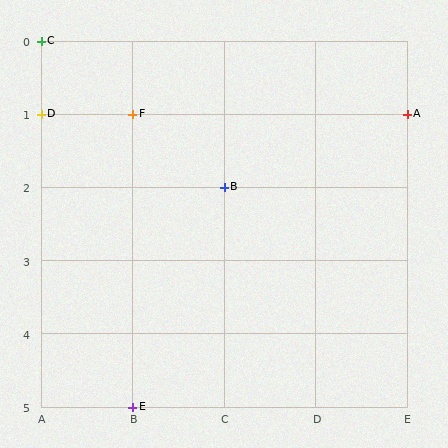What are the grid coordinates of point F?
Point F is at grid coordinates (B, 1).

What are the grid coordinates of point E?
Point E is at grid coordinates (B, 5).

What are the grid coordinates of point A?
Point A is at grid coordinates (E, 1).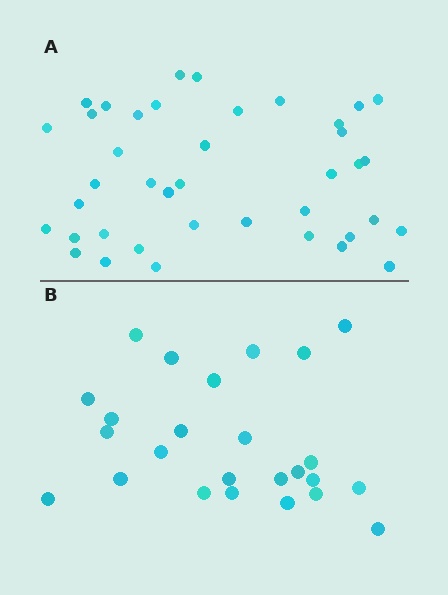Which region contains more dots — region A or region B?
Region A (the top region) has more dots.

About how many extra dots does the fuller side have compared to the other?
Region A has approximately 15 more dots than region B.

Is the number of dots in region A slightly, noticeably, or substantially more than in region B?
Region A has substantially more. The ratio is roughly 1.6 to 1.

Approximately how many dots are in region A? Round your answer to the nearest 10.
About 40 dots.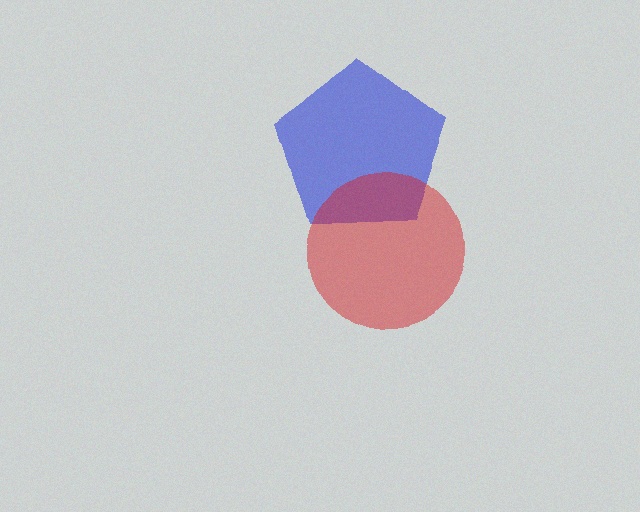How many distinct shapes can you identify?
There are 2 distinct shapes: a blue pentagon, a red circle.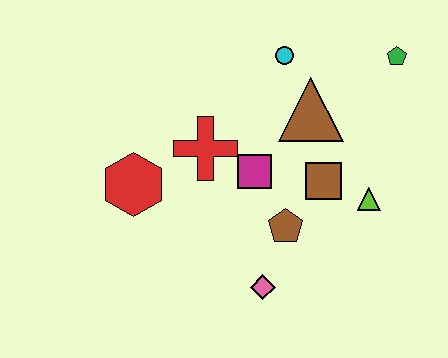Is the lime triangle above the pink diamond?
Yes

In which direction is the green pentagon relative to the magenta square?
The green pentagon is to the right of the magenta square.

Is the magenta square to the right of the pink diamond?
No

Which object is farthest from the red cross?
The green pentagon is farthest from the red cross.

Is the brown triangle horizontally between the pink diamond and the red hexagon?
No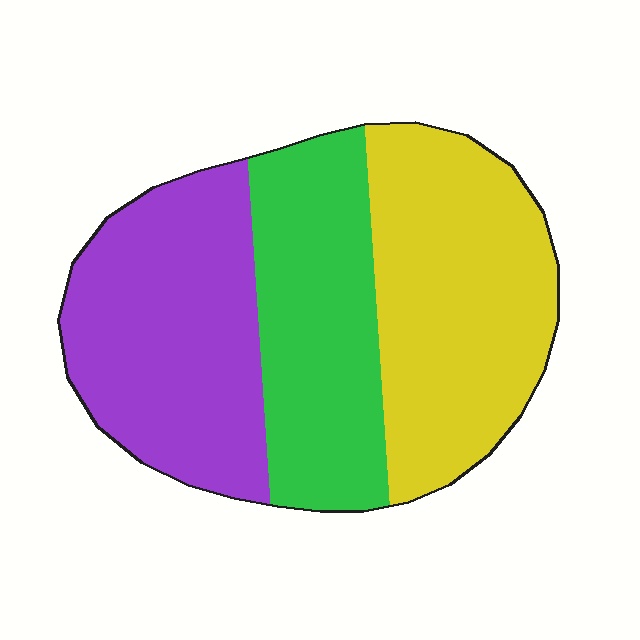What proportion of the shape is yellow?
Yellow covers about 35% of the shape.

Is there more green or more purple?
Purple.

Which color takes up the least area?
Green, at roughly 30%.